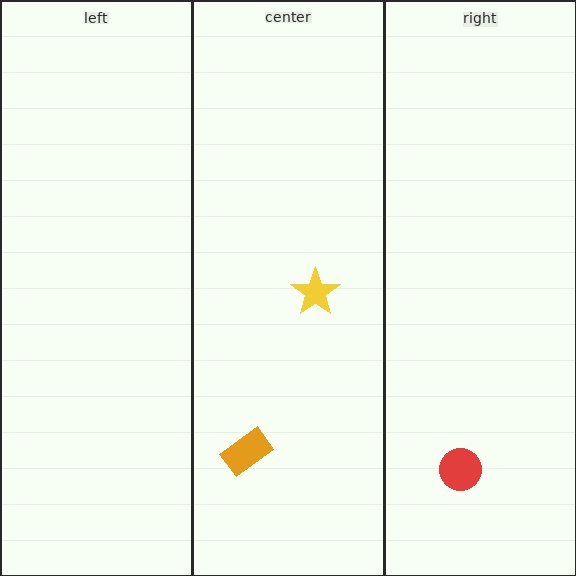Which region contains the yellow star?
The center region.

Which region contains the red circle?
The right region.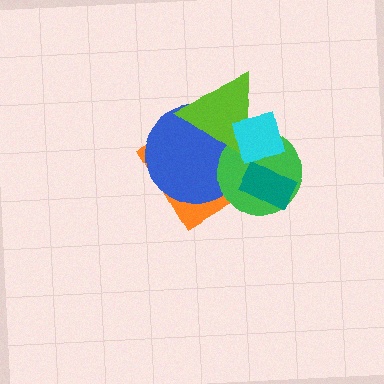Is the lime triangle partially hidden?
Yes, it is partially covered by another shape.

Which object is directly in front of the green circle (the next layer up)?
The teal rectangle is directly in front of the green circle.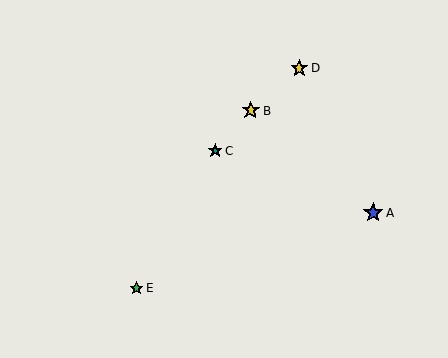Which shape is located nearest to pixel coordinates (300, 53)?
The yellow star (labeled D) at (299, 68) is nearest to that location.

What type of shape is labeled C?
Shape C is a teal star.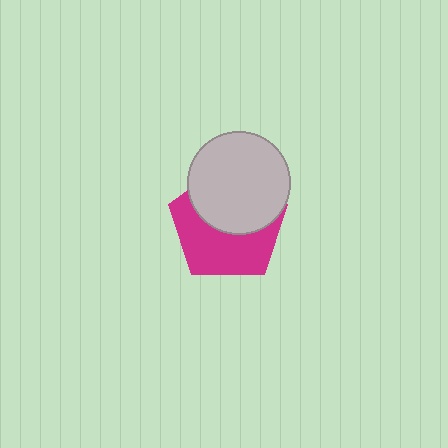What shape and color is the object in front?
The object in front is a light gray circle.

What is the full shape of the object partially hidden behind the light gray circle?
The partially hidden object is a magenta pentagon.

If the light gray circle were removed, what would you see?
You would see the complete magenta pentagon.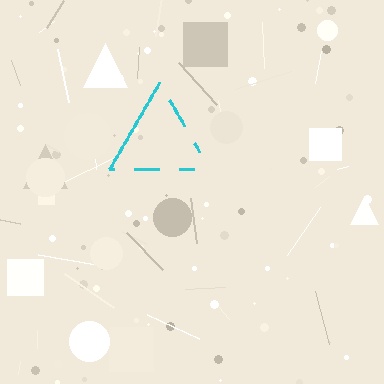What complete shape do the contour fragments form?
The contour fragments form a triangle.